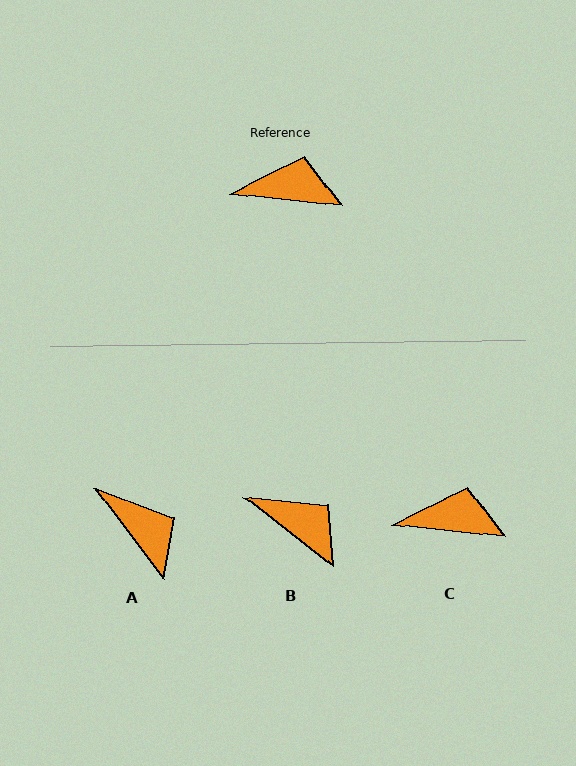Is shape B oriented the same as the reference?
No, it is off by about 32 degrees.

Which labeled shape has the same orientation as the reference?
C.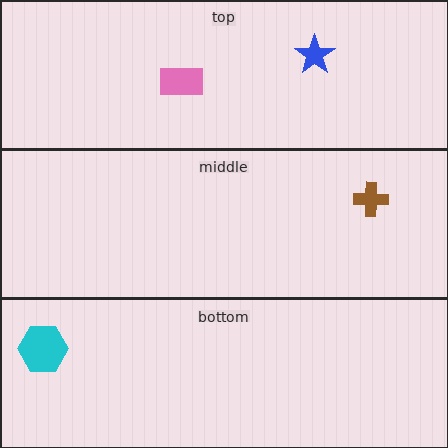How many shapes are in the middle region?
1.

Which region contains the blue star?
The top region.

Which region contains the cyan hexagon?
The bottom region.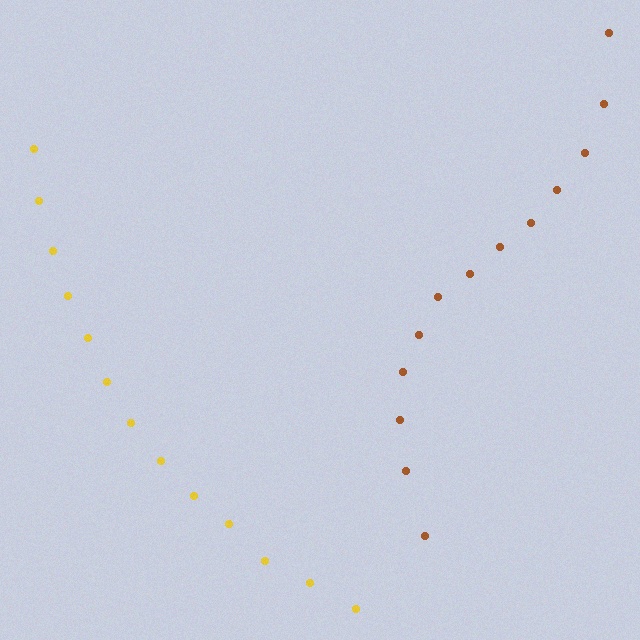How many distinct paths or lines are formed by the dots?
There are 2 distinct paths.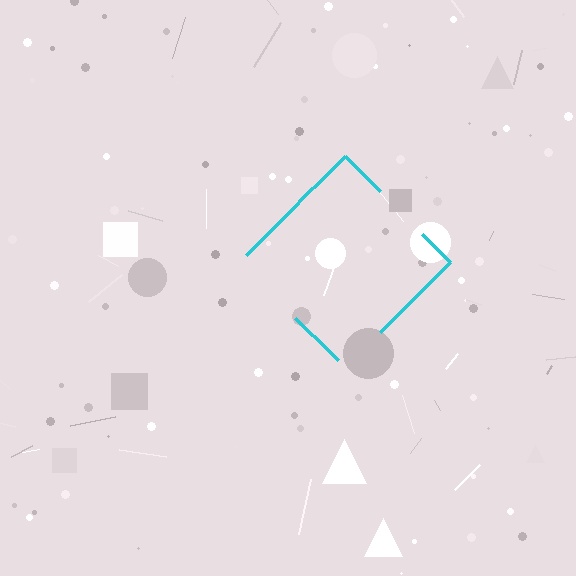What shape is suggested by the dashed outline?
The dashed outline suggests a diamond.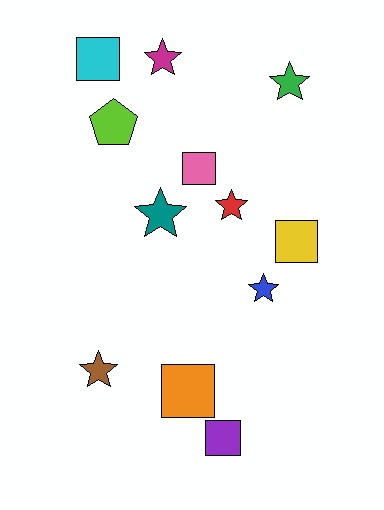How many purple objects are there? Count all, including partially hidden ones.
There is 1 purple object.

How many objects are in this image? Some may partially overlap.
There are 12 objects.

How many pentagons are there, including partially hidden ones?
There is 1 pentagon.